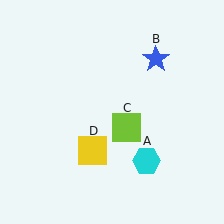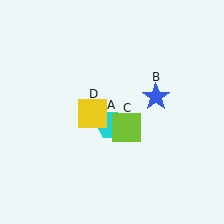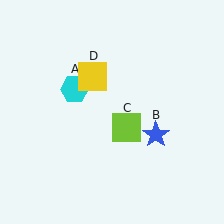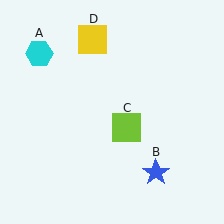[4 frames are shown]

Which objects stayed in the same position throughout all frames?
Lime square (object C) remained stationary.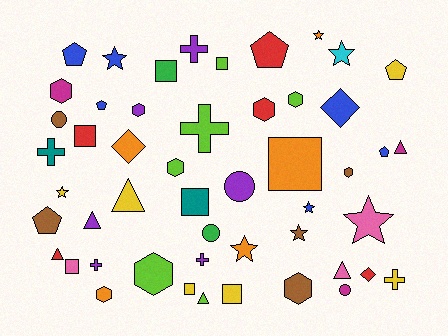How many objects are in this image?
There are 50 objects.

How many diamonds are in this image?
There are 3 diamonds.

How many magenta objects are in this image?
There are 3 magenta objects.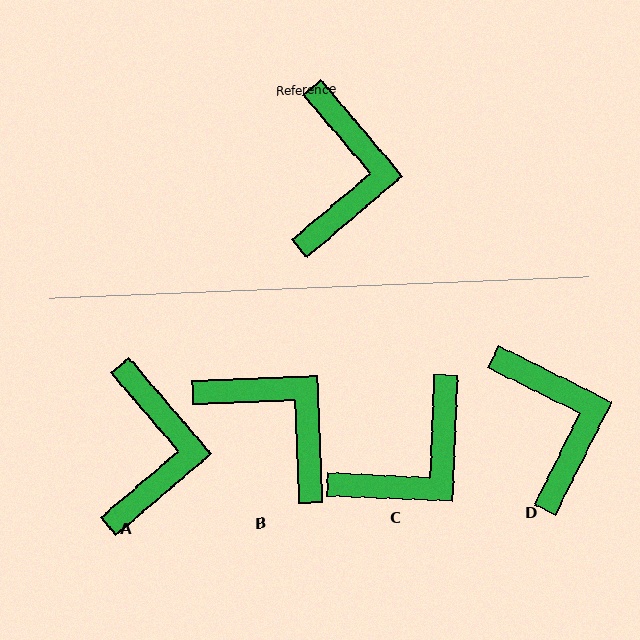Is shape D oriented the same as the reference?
No, it is off by about 23 degrees.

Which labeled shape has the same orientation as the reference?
A.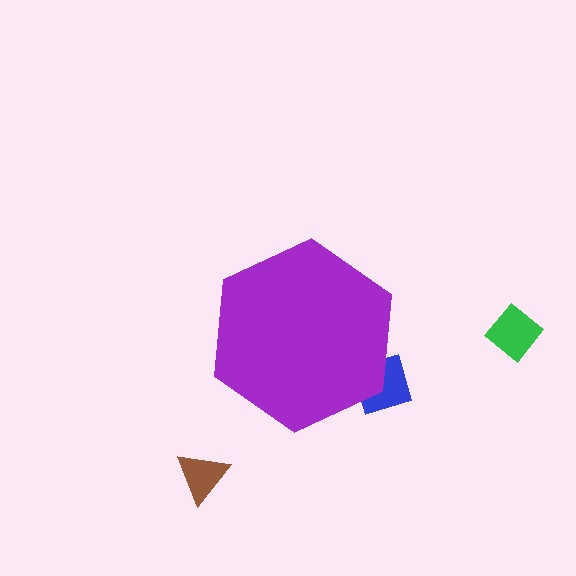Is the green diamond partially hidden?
No, the green diamond is fully visible.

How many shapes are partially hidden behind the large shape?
1 shape is partially hidden.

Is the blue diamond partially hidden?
Yes, the blue diamond is partially hidden behind the purple hexagon.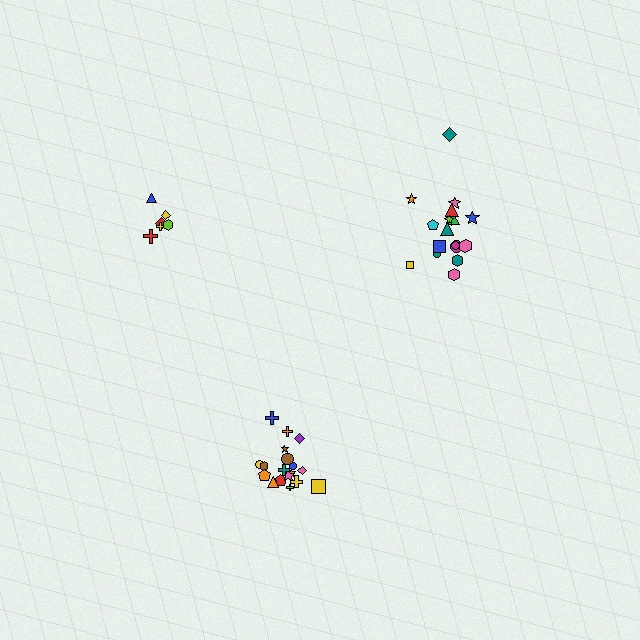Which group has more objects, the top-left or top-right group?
The top-right group.